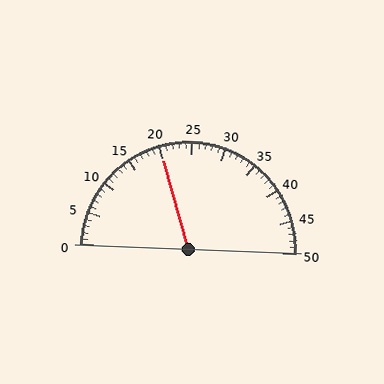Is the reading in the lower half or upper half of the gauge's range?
The reading is in the lower half of the range (0 to 50).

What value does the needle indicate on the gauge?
The needle indicates approximately 20.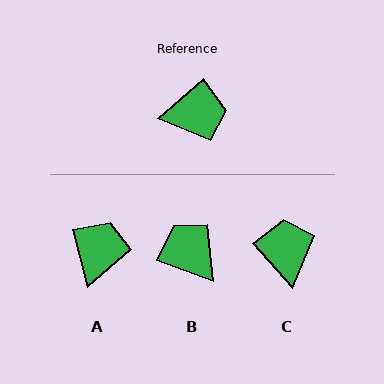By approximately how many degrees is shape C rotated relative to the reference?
Approximately 91 degrees counter-clockwise.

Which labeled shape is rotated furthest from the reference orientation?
B, about 119 degrees away.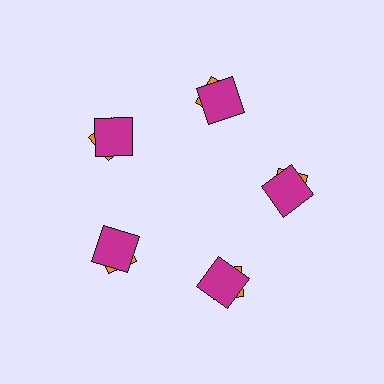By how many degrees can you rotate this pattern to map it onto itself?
The pattern maps onto itself every 72 degrees of rotation.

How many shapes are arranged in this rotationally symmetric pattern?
There are 10 shapes, arranged in 5 groups of 2.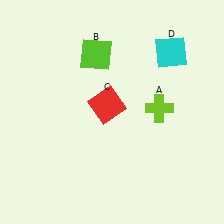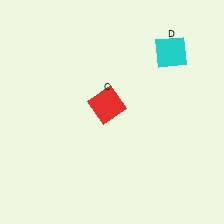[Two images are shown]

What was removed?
The lime cross (A), the lime square (B) were removed in Image 2.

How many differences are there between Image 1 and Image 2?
There are 2 differences between the two images.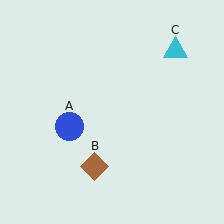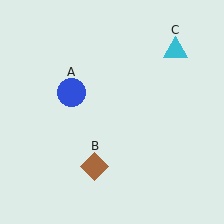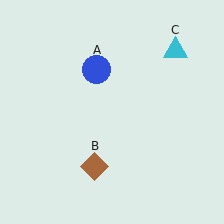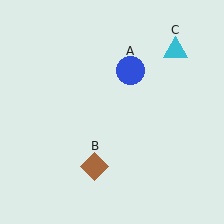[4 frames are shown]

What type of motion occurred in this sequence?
The blue circle (object A) rotated clockwise around the center of the scene.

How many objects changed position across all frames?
1 object changed position: blue circle (object A).